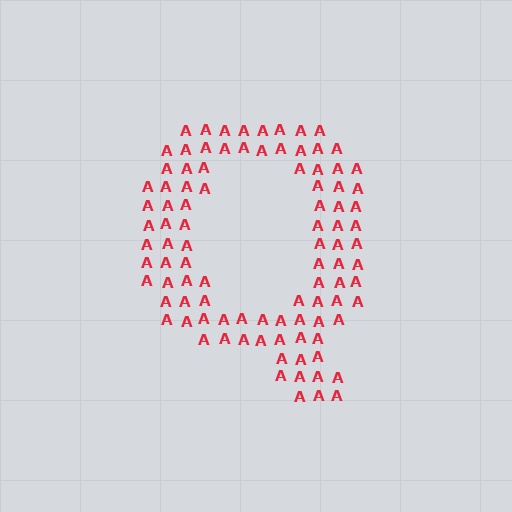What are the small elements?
The small elements are letter A's.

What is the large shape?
The large shape is the letter Q.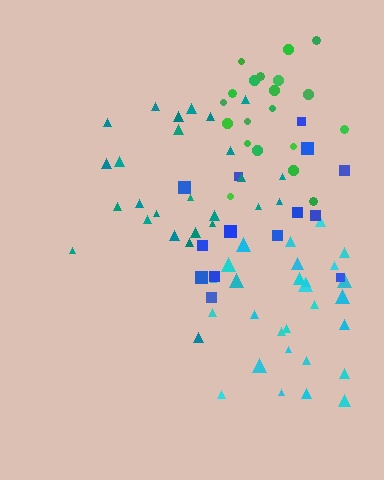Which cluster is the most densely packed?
Green.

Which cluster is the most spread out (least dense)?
Blue.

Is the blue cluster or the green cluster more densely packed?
Green.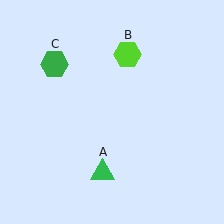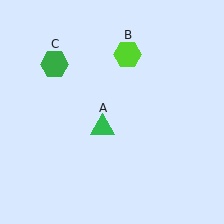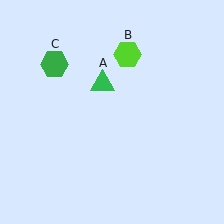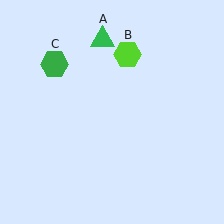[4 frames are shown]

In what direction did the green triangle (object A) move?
The green triangle (object A) moved up.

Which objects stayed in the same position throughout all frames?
Lime hexagon (object B) and green hexagon (object C) remained stationary.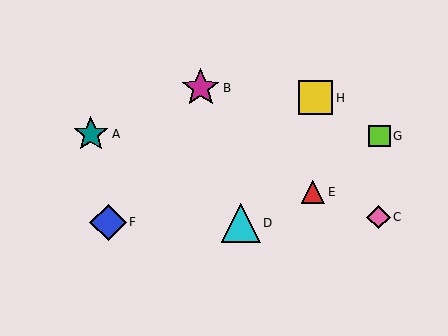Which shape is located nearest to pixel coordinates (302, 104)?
The yellow square (labeled H) at (316, 98) is nearest to that location.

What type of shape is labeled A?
Shape A is a teal star.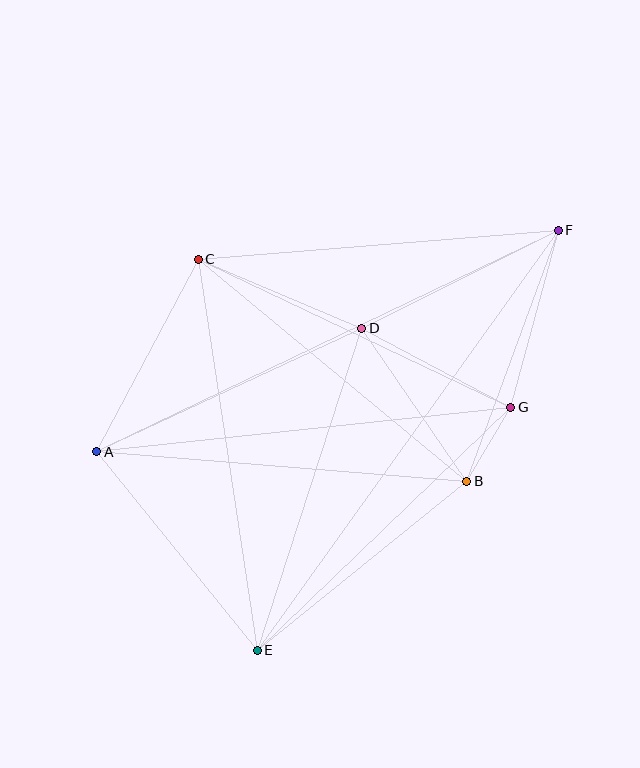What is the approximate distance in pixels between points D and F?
The distance between D and F is approximately 219 pixels.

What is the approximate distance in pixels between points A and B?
The distance between A and B is approximately 371 pixels.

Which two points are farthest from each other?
Points E and F are farthest from each other.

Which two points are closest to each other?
Points B and G are closest to each other.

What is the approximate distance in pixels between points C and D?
The distance between C and D is approximately 178 pixels.